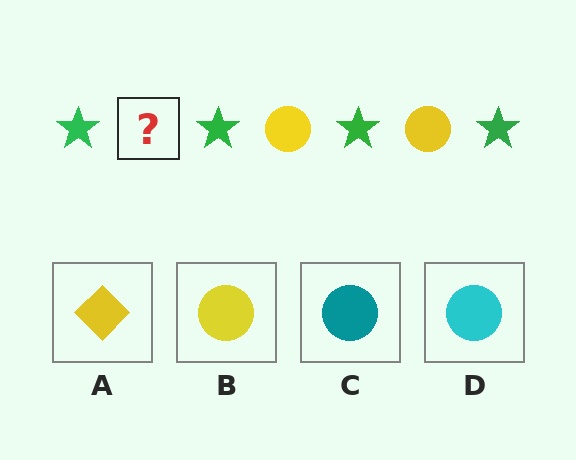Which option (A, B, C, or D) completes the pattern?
B.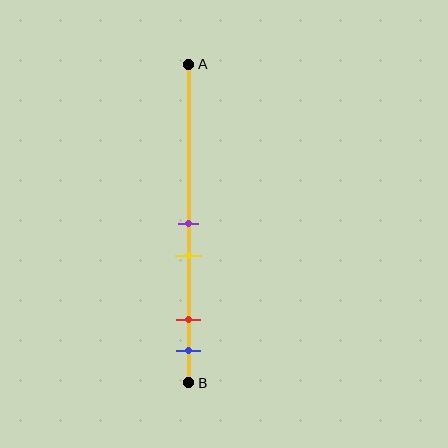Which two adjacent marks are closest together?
The purple and yellow marks are the closest adjacent pair.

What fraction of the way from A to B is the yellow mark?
The yellow mark is approximately 60% (0.6) of the way from A to B.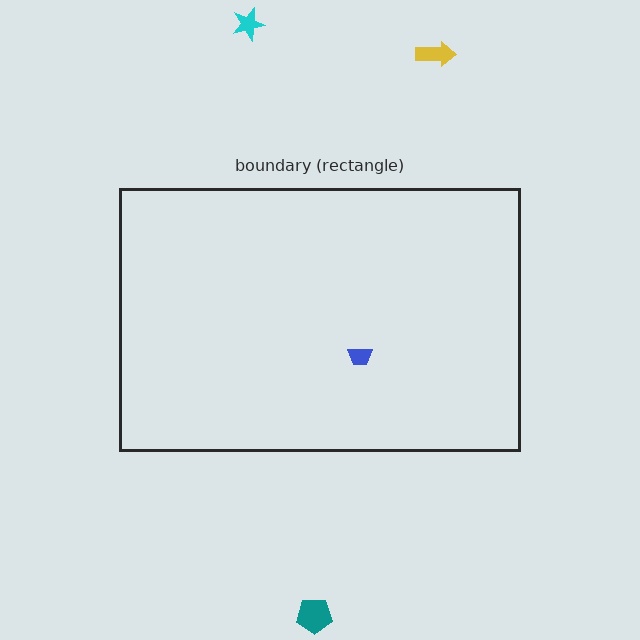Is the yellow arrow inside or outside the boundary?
Outside.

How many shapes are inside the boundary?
1 inside, 3 outside.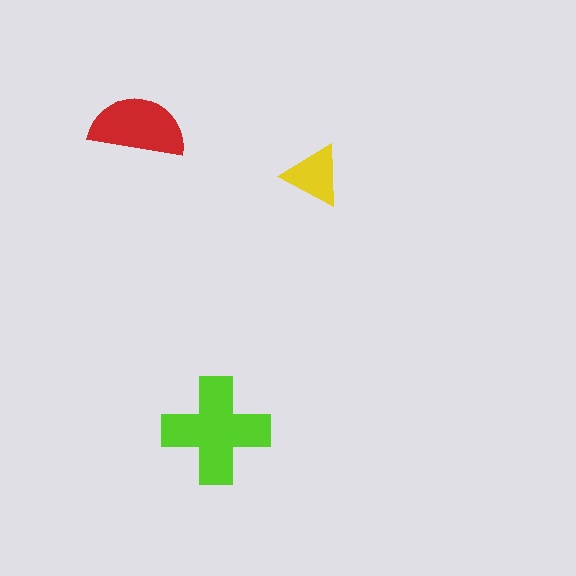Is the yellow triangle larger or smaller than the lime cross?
Smaller.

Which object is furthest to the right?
The yellow triangle is rightmost.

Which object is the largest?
The lime cross.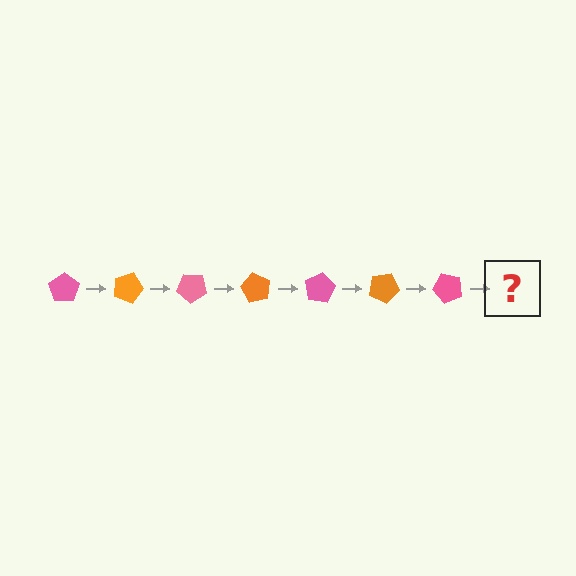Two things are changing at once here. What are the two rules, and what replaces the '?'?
The two rules are that it rotates 20 degrees each step and the color cycles through pink and orange. The '?' should be an orange pentagon, rotated 140 degrees from the start.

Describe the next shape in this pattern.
It should be an orange pentagon, rotated 140 degrees from the start.